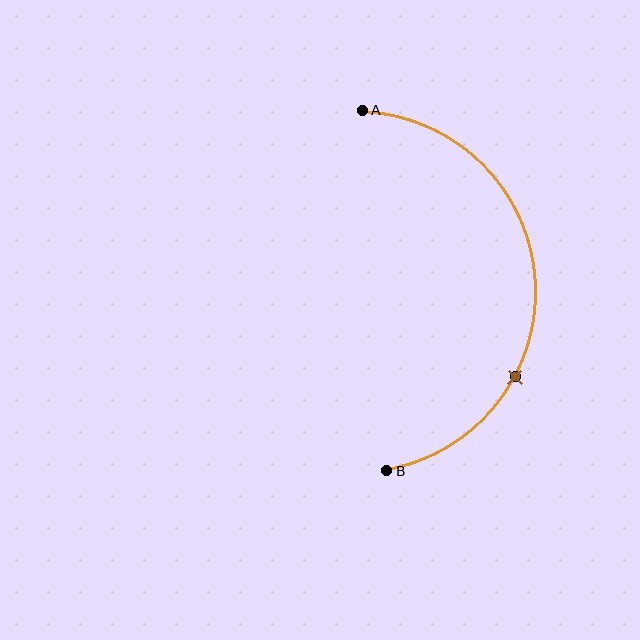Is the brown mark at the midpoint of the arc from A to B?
No. The brown mark lies on the arc but is closer to endpoint B. The arc midpoint would be at the point on the curve equidistant along the arc from both A and B.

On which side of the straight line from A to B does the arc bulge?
The arc bulges to the right of the straight line connecting A and B.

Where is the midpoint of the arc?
The arc midpoint is the point on the curve farthest from the straight line joining A and B. It sits to the right of that line.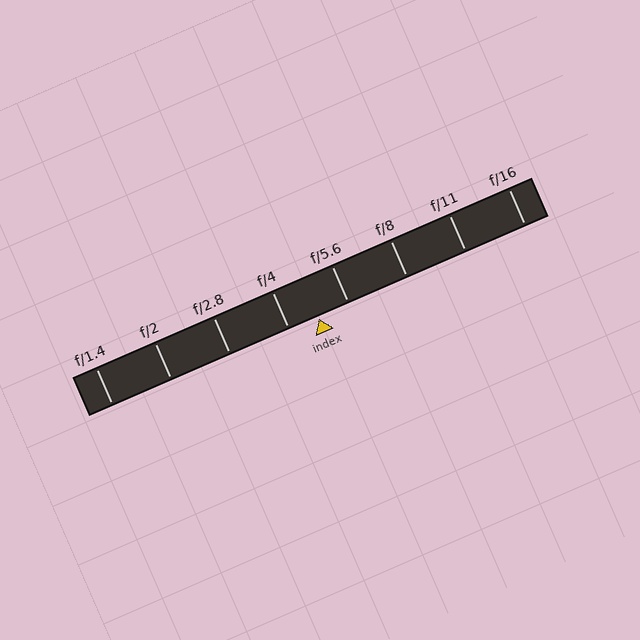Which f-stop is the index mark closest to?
The index mark is closest to f/4.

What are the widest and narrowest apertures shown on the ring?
The widest aperture shown is f/1.4 and the narrowest is f/16.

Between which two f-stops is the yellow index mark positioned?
The index mark is between f/4 and f/5.6.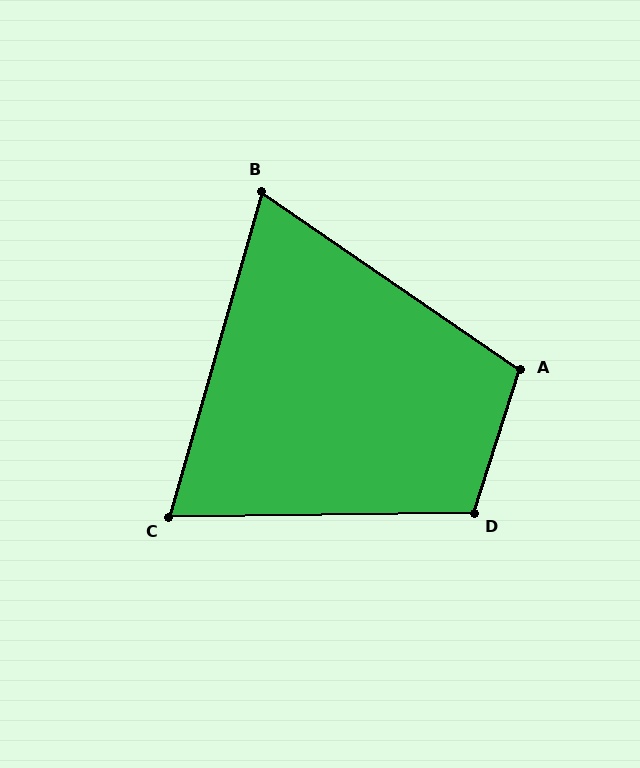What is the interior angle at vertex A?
Approximately 107 degrees (obtuse).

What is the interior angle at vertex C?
Approximately 73 degrees (acute).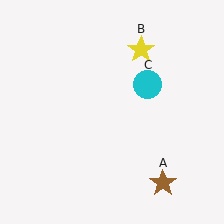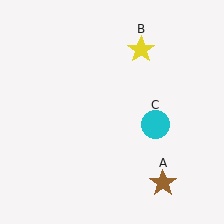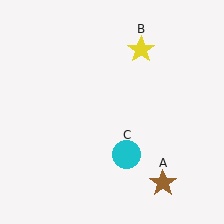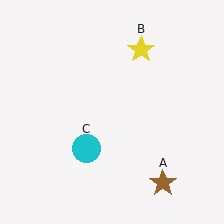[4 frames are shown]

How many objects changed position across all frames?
1 object changed position: cyan circle (object C).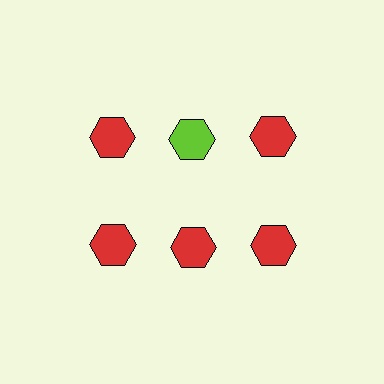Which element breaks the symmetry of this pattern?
The lime hexagon in the top row, second from left column breaks the symmetry. All other shapes are red hexagons.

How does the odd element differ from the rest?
It has a different color: lime instead of red.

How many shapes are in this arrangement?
There are 6 shapes arranged in a grid pattern.